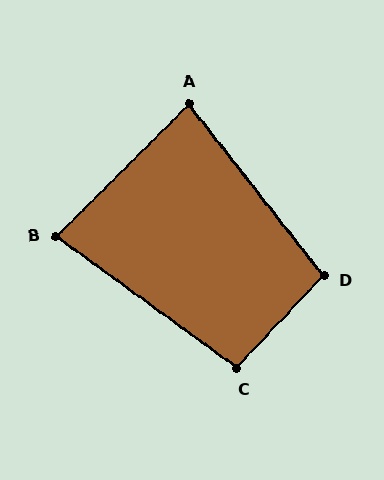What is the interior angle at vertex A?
Approximately 83 degrees (acute).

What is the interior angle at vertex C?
Approximately 97 degrees (obtuse).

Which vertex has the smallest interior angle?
B, at approximately 81 degrees.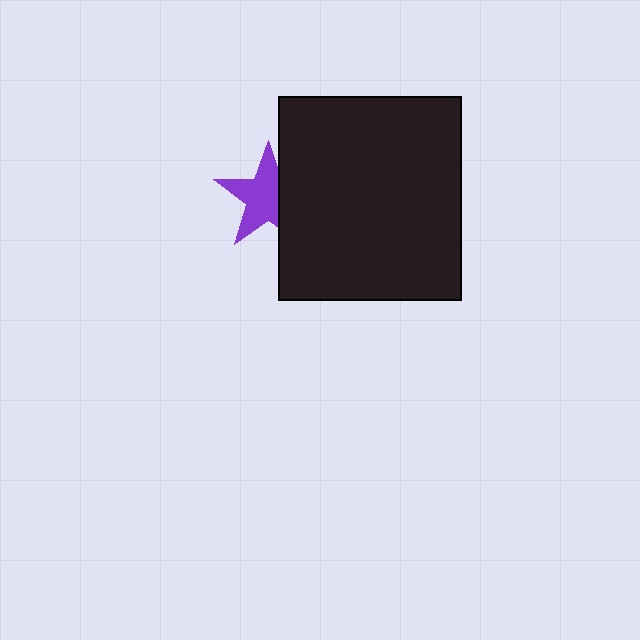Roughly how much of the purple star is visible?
Most of it is visible (roughly 67%).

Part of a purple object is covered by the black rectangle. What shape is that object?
It is a star.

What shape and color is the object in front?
The object in front is a black rectangle.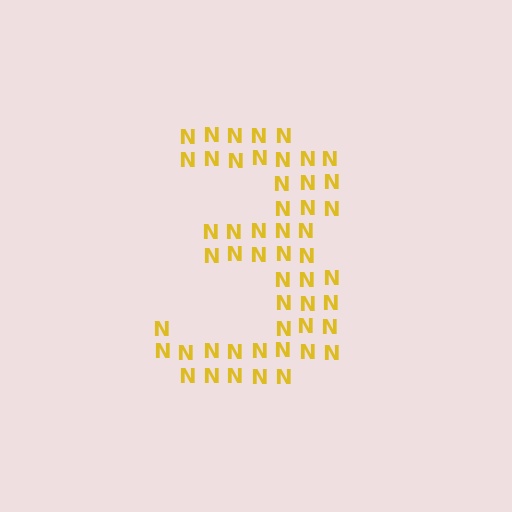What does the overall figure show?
The overall figure shows the digit 3.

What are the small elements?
The small elements are letter N's.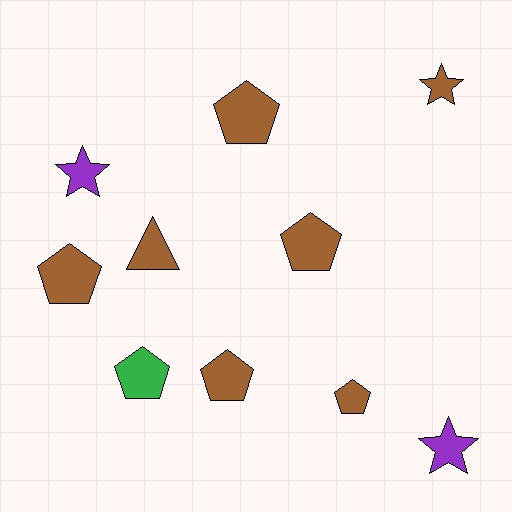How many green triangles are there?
There are no green triangles.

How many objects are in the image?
There are 10 objects.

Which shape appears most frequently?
Pentagon, with 6 objects.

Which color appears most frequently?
Brown, with 7 objects.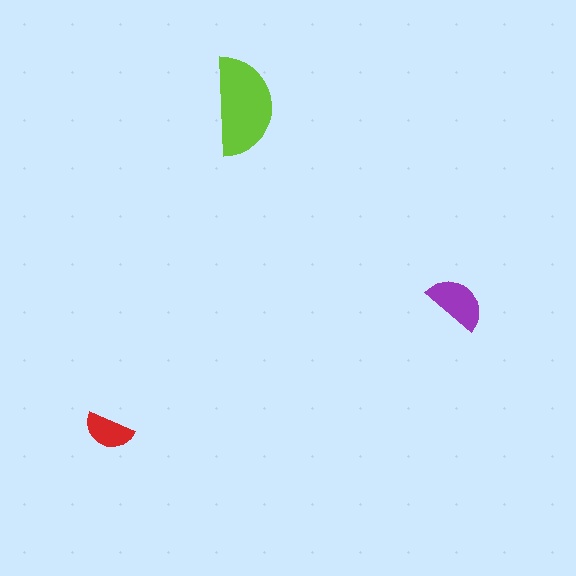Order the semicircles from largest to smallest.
the lime one, the purple one, the red one.